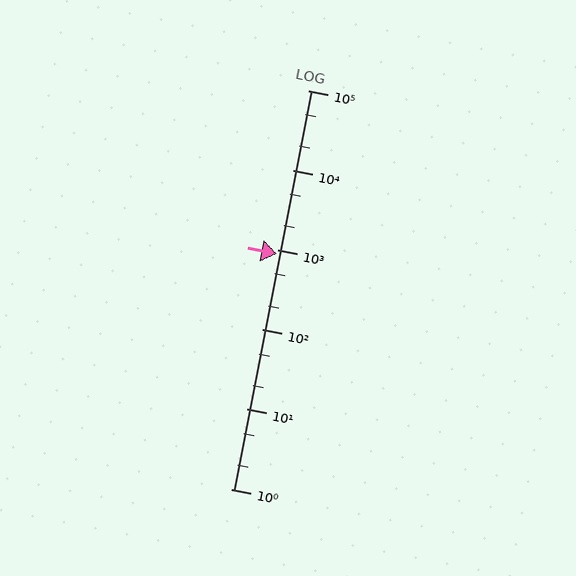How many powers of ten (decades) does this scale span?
The scale spans 5 decades, from 1 to 100000.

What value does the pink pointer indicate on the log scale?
The pointer indicates approximately 890.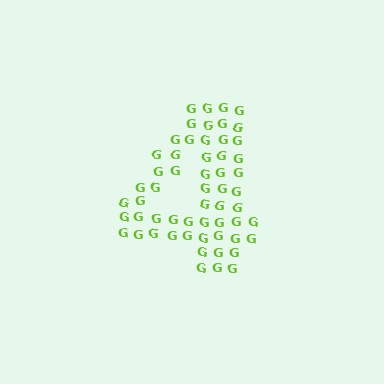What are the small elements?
The small elements are letter G's.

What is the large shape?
The large shape is the digit 4.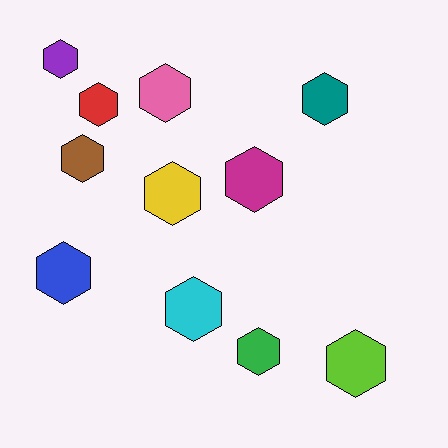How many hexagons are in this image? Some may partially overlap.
There are 11 hexagons.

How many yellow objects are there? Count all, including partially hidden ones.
There is 1 yellow object.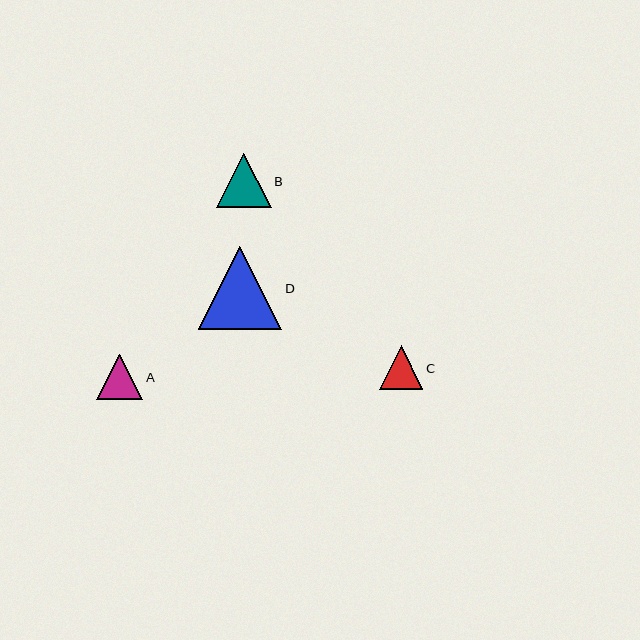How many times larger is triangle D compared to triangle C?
Triangle D is approximately 1.9 times the size of triangle C.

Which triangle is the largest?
Triangle D is the largest with a size of approximately 84 pixels.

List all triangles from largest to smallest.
From largest to smallest: D, B, A, C.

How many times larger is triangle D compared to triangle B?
Triangle D is approximately 1.5 times the size of triangle B.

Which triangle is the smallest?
Triangle C is the smallest with a size of approximately 44 pixels.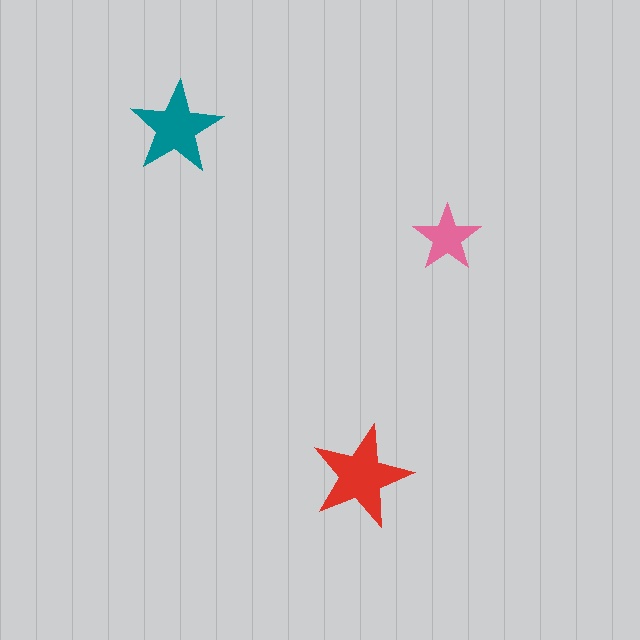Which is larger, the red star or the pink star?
The red one.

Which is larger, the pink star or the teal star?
The teal one.